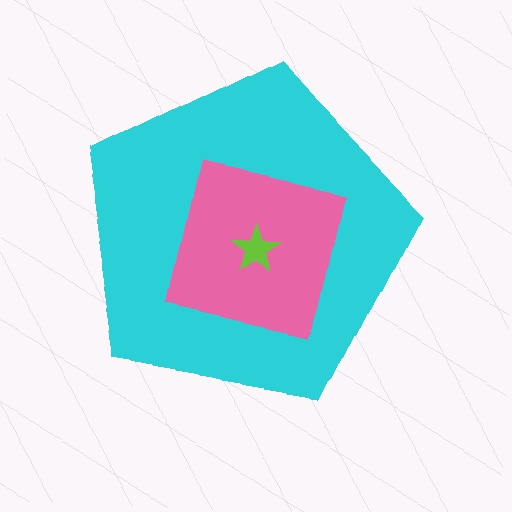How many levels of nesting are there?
3.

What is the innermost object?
The lime star.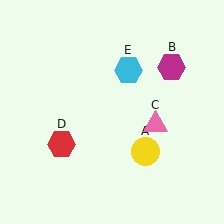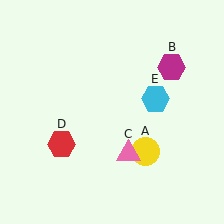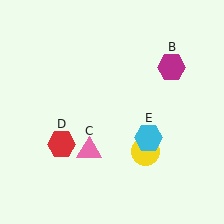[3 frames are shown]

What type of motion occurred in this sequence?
The pink triangle (object C), cyan hexagon (object E) rotated clockwise around the center of the scene.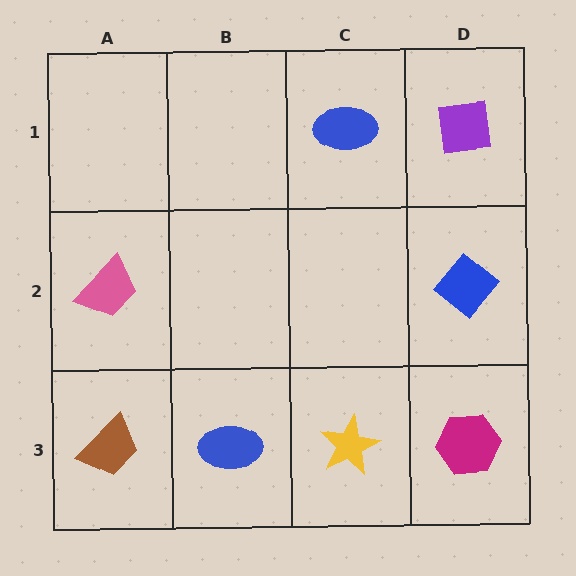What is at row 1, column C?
A blue ellipse.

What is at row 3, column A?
A brown trapezoid.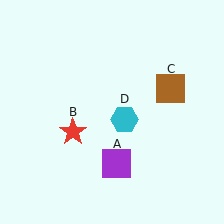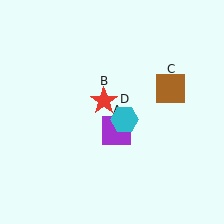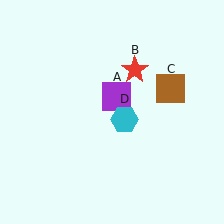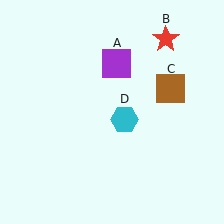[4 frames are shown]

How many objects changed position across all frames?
2 objects changed position: purple square (object A), red star (object B).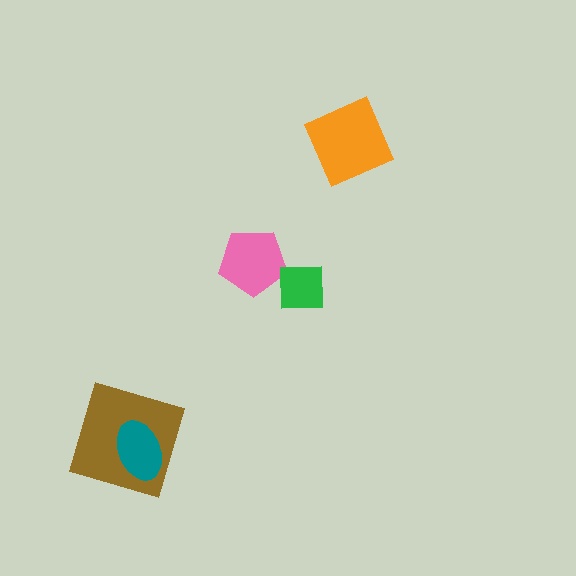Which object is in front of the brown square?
The teal ellipse is in front of the brown square.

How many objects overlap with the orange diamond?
0 objects overlap with the orange diamond.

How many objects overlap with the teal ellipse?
1 object overlaps with the teal ellipse.